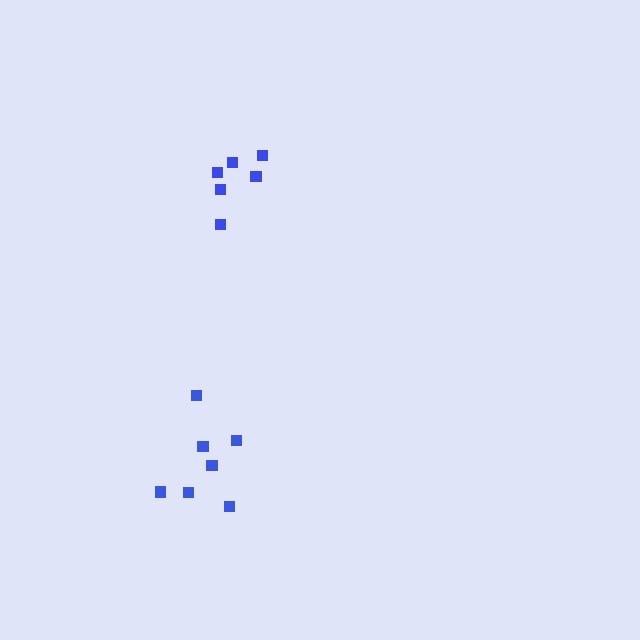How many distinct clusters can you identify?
There are 2 distinct clusters.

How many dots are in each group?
Group 1: 7 dots, Group 2: 6 dots (13 total).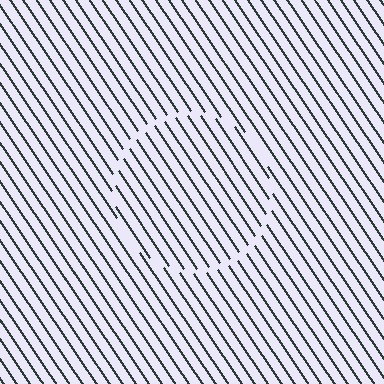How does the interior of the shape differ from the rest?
The interior of the shape contains the same grating, shifted by half a period — the contour is defined by the phase discontinuity where line-ends from the inner and outer gratings abut.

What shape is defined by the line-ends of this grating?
An illusory circle. The interior of the shape contains the same grating, shifted by half a period — the contour is defined by the phase discontinuity where line-ends from the inner and outer gratings abut.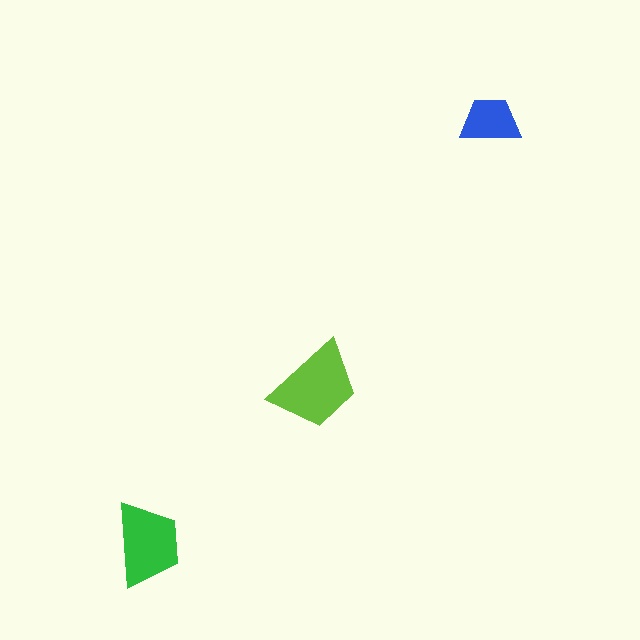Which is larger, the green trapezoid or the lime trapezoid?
The lime one.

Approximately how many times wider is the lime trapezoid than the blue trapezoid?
About 1.5 times wider.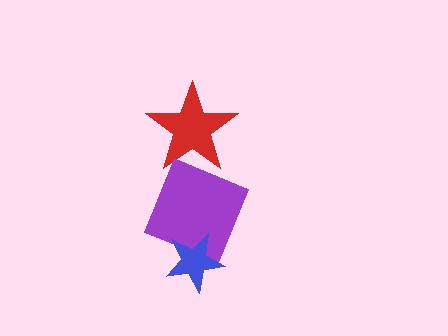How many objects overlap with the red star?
0 objects overlap with the red star.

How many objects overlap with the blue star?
1 object overlaps with the blue star.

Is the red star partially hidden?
No, no other shape covers it.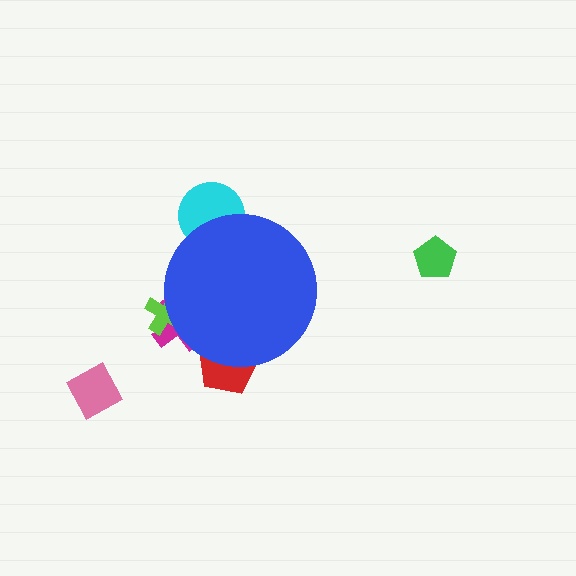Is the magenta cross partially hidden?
Yes, the magenta cross is partially hidden behind the blue circle.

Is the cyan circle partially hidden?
Yes, the cyan circle is partially hidden behind the blue circle.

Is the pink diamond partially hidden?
No, the pink diamond is fully visible.